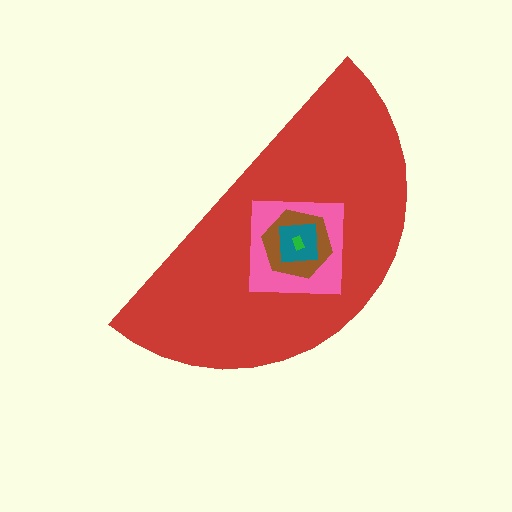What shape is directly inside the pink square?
The brown hexagon.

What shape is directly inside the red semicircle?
The pink square.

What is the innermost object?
The green rectangle.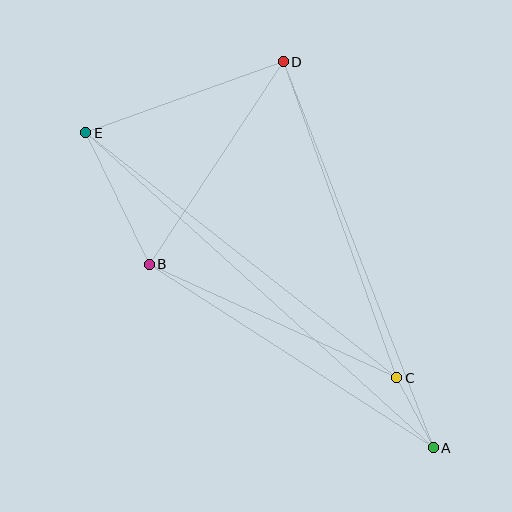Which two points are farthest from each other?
Points A and E are farthest from each other.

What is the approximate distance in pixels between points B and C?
The distance between B and C is approximately 272 pixels.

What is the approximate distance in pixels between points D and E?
The distance between D and E is approximately 210 pixels.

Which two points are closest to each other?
Points A and C are closest to each other.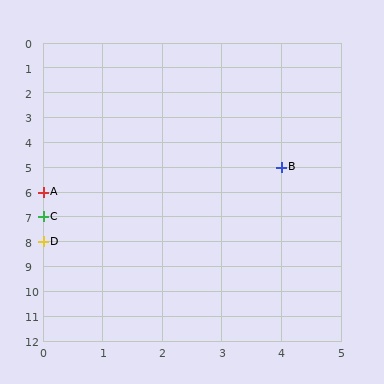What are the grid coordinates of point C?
Point C is at grid coordinates (0, 7).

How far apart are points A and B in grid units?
Points A and B are 4 columns and 1 row apart (about 4.1 grid units diagonally).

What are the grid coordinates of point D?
Point D is at grid coordinates (0, 8).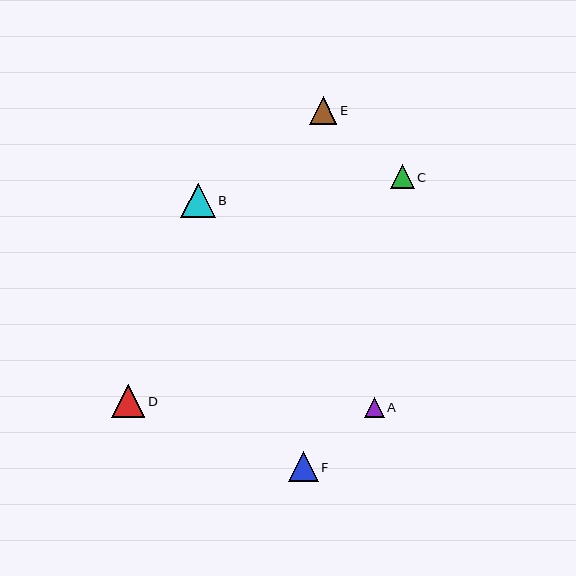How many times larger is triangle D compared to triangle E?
Triangle D is approximately 1.2 times the size of triangle E.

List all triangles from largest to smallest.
From largest to smallest: B, D, F, E, C, A.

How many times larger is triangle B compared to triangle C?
Triangle B is approximately 1.4 times the size of triangle C.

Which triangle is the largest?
Triangle B is the largest with a size of approximately 34 pixels.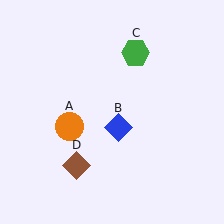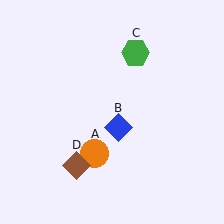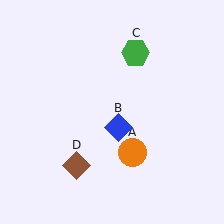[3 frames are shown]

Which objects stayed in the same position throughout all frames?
Blue diamond (object B) and green hexagon (object C) and brown diamond (object D) remained stationary.